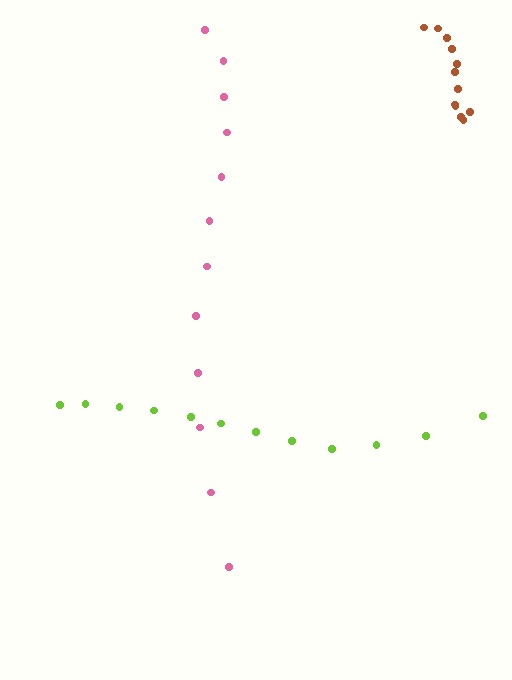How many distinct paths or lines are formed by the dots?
There are 3 distinct paths.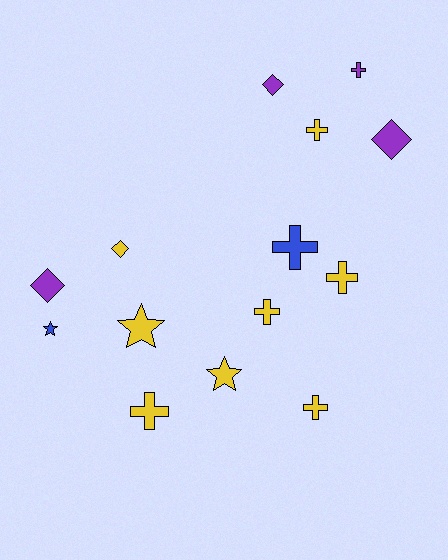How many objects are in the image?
There are 14 objects.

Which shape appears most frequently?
Cross, with 7 objects.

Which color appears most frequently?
Yellow, with 8 objects.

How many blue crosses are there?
There is 1 blue cross.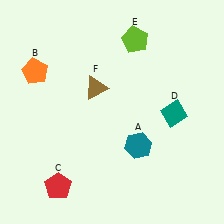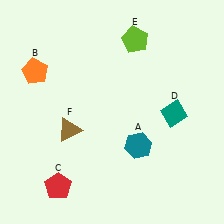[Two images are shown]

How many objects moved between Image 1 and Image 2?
1 object moved between the two images.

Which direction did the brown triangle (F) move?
The brown triangle (F) moved down.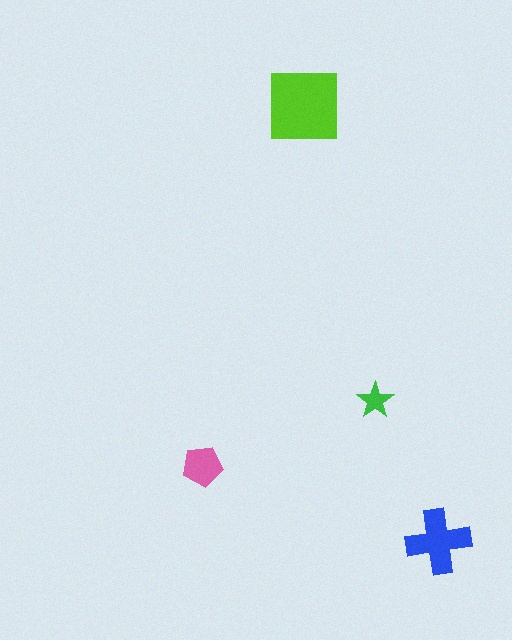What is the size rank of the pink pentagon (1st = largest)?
3rd.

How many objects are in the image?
There are 4 objects in the image.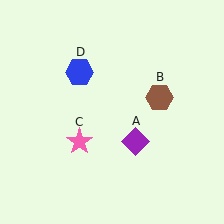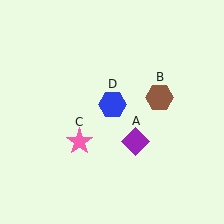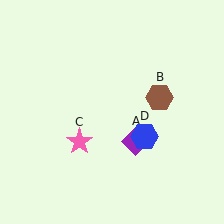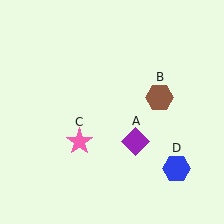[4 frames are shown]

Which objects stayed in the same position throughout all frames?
Purple diamond (object A) and brown hexagon (object B) and pink star (object C) remained stationary.